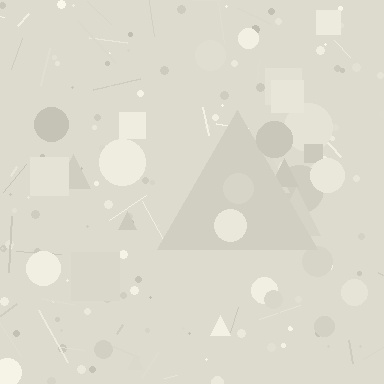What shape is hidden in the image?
A triangle is hidden in the image.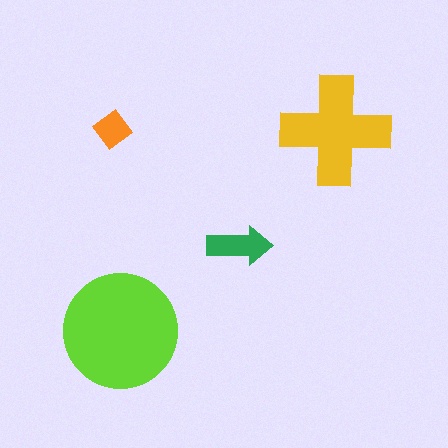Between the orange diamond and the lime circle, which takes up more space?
The lime circle.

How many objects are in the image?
There are 4 objects in the image.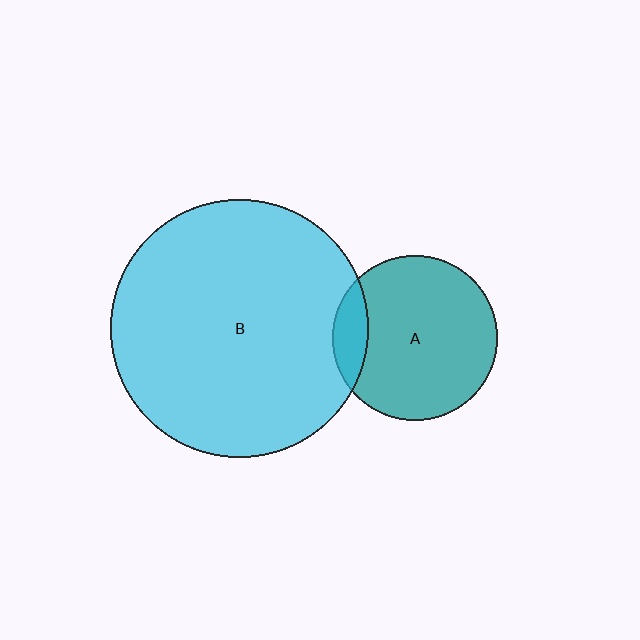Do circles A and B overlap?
Yes.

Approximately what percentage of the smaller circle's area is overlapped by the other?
Approximately 15%.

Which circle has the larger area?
Circle B (cyan).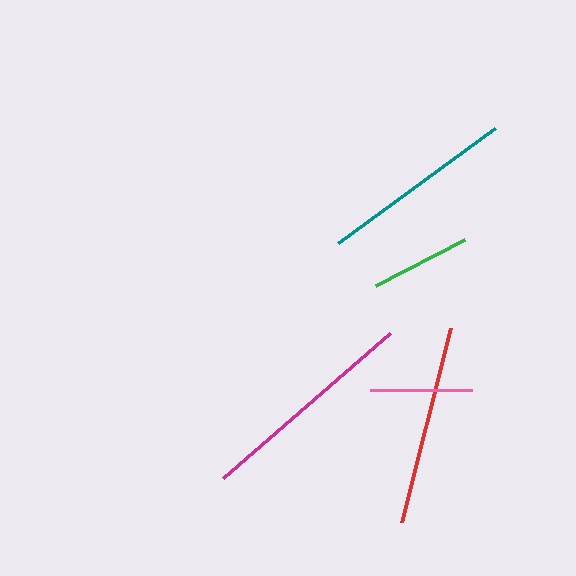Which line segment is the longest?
The magenta line is the longest at approximately 221 pixels.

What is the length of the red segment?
The red segment is approximately 200 pixels long.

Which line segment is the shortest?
The green line is the shortest at approximately 100 pixels.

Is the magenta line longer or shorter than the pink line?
The magenta line is longer than the pink line.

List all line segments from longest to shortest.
From longest to shortest: magenta, red, teal, pink, green.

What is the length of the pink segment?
The pink segment is approximately 102 pixels long.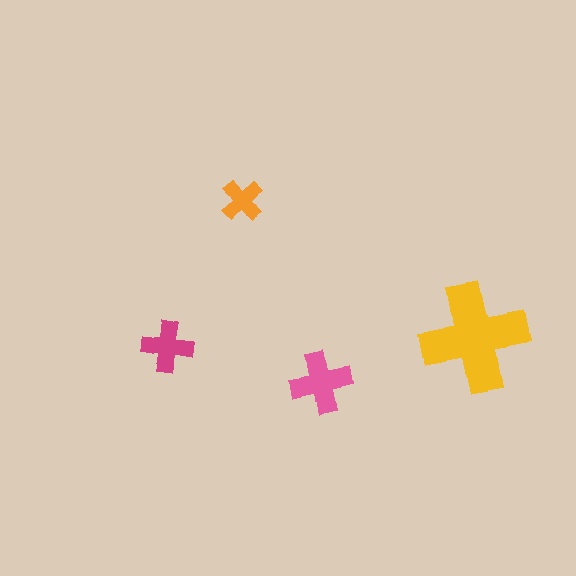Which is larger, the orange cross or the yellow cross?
The yellow one.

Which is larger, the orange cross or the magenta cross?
The magenta one.